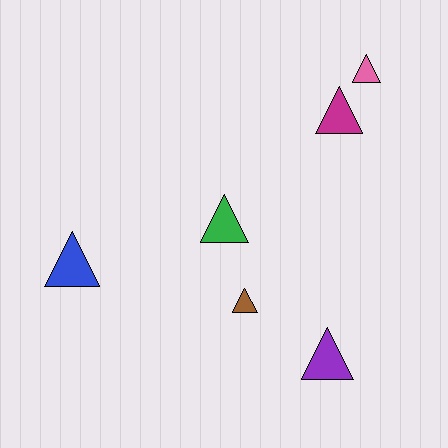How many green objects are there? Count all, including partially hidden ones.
There is 1 green object.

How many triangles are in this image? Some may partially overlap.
There are 6 triangles.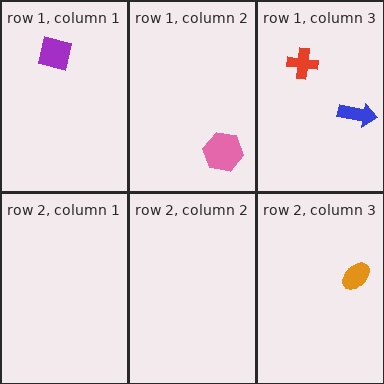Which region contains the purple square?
The row 1, column 1 region.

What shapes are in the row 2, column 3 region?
The orange ellipse.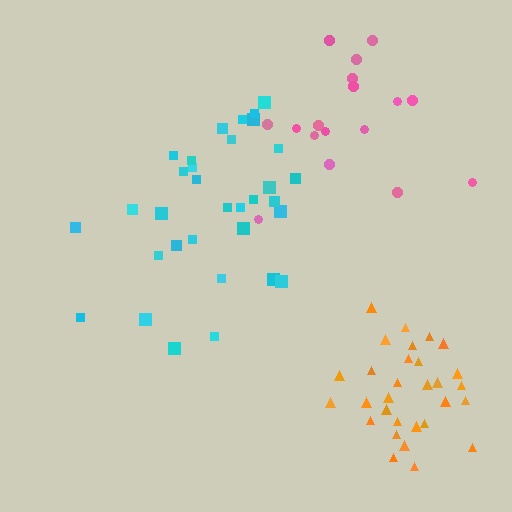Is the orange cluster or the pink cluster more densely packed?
Orange.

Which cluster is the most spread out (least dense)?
Pink.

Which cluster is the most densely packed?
Orange.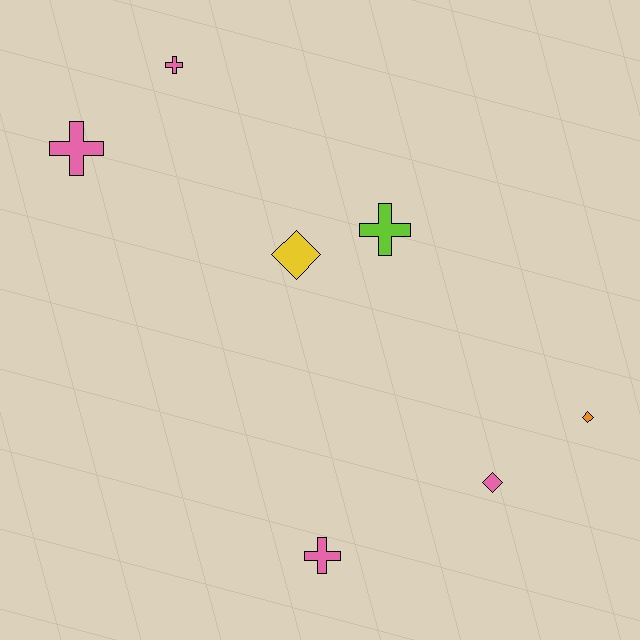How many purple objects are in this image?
There are no purple objects.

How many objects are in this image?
There are 7 objects.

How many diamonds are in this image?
There are 3 diamonds.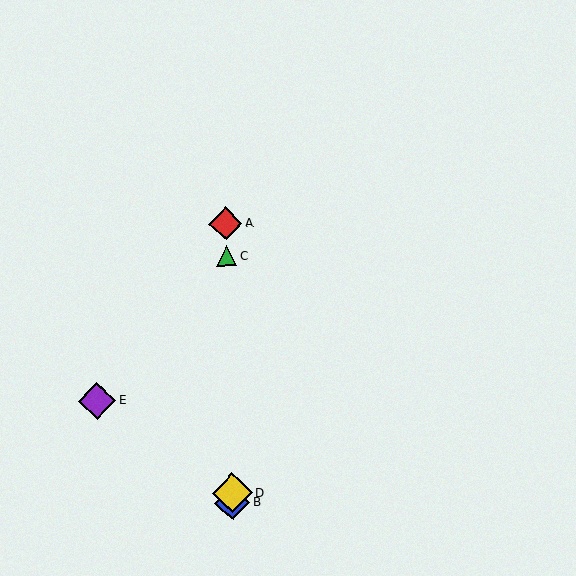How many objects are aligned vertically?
4 objects (A, B, C, D) are aligned vertically.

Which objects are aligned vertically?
Objects A, B, C, D are aligned vertically.